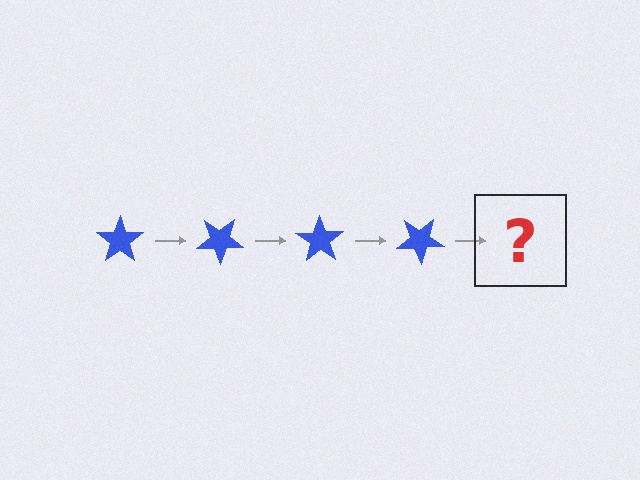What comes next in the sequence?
The next element should be a blue star rotated 140 degrees.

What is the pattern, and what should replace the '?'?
The pattern is that the star rotates 35 degrees each step. The '?' should be a blue star rotated 140 degrees.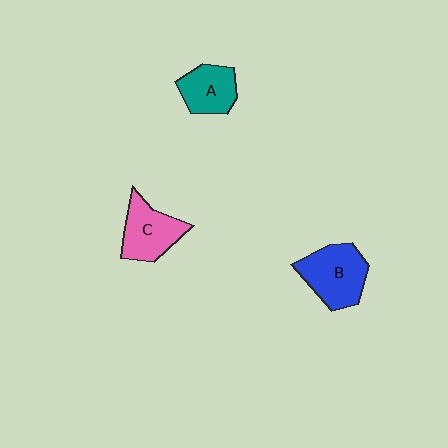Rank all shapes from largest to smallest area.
From largest to smallest: B (blue), C (pink), A (teal).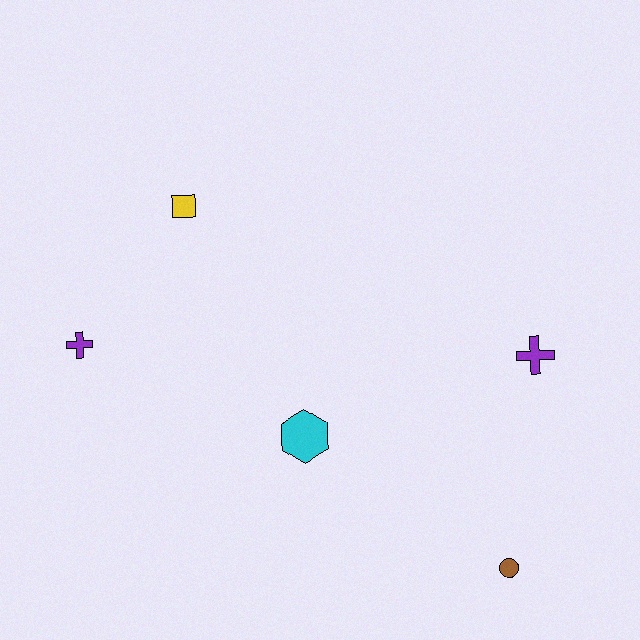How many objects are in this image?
There are 5 objects.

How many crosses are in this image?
There are 2 crosses.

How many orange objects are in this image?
There are no orange objects.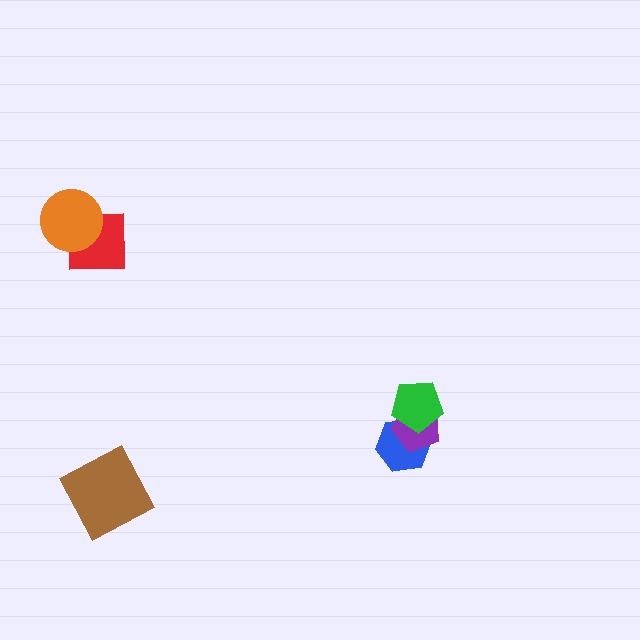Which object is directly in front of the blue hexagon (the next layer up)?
The purple pentagon is directly in front of the blue hexagon.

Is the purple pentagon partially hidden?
Yes, it is partially covered by another shape.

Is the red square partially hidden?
Yes, it is partially covered by another shape.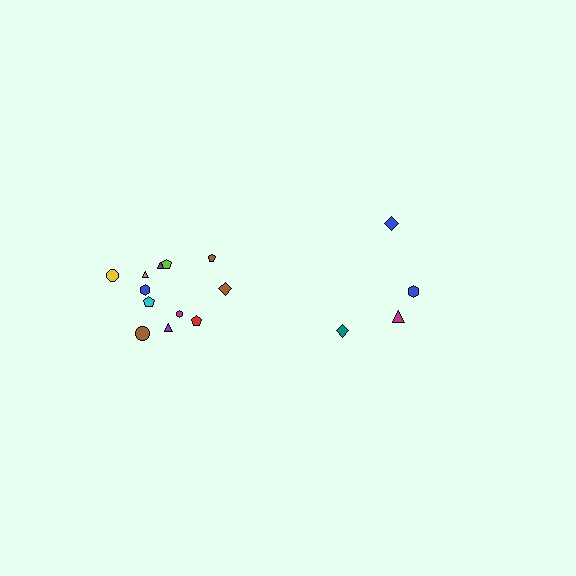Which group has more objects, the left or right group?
The left group.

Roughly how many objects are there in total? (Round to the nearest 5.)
Roughly 15 objects in total.